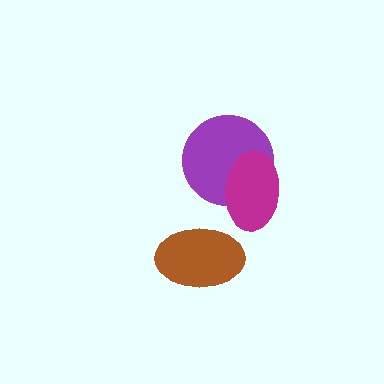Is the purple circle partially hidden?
Yes, it is partially covered by another shape.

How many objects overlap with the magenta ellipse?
1 object overlaps with the magenta ellipse.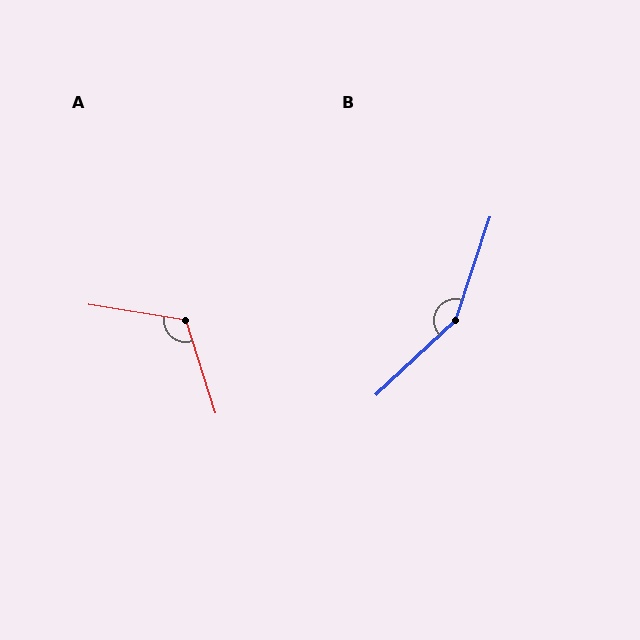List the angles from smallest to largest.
A (117°), B (151°).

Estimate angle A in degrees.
Approximately 117 degrees.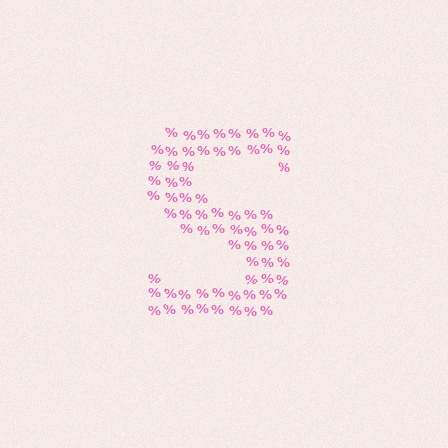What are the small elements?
The small elements are percent signs.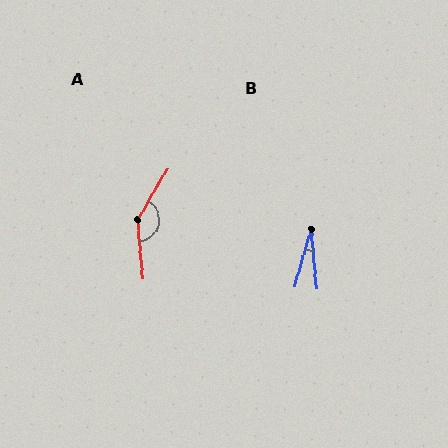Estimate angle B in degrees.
Approximately 21 degrees.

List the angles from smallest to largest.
B (21°), A (144°).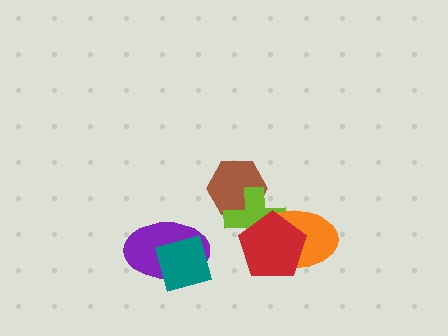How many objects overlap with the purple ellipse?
1 object overlaps with the purple ellipse.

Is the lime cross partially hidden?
Yes, it is partially covered by another shape.